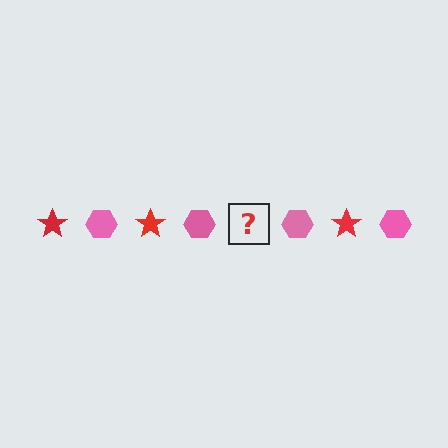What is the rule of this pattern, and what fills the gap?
The rule is that the pattern alternates between red star and pink hexagon. The gap should be filled with a red star.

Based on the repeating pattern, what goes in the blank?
The blank should be a red star.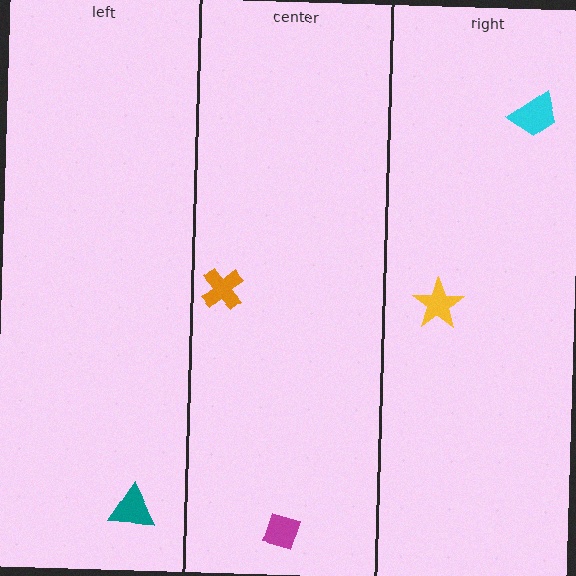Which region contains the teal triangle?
The left region.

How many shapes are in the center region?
2.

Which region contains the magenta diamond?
The center region.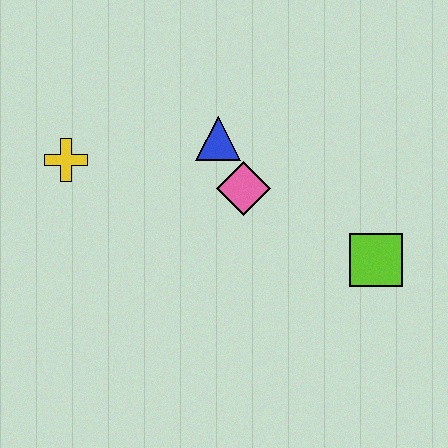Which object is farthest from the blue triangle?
The lime square is farthest from the blue triangle.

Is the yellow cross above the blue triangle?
No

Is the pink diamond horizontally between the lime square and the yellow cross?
Yes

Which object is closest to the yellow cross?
The blue triangle is closest to the yellow cross.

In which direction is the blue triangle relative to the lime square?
The blue triangle is to the left of the lime square.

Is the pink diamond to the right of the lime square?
No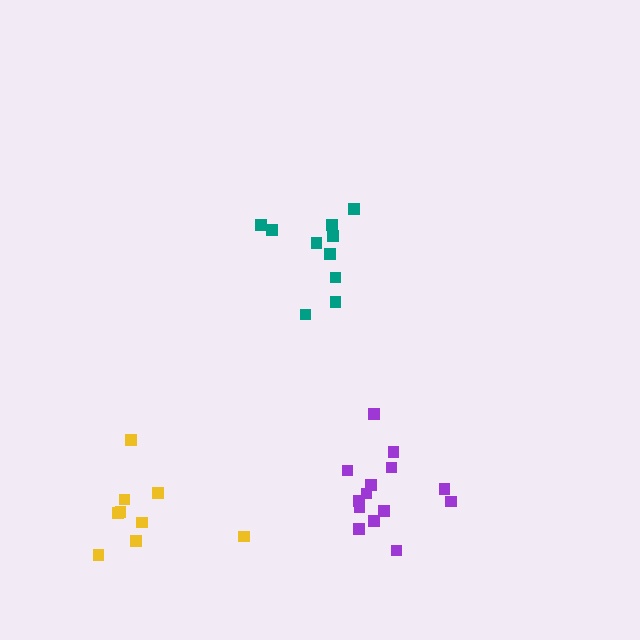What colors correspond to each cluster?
The clusters are colored: teal, purple, yellow.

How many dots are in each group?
Group 1: 10 dots, Group 2: 14 dots, Group 3: 9 dots (33 total).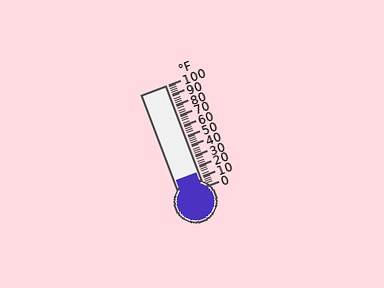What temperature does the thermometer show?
The thermometer shows approximately 14°F.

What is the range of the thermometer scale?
The thermometer scale ranges from 0°F to 100°F.